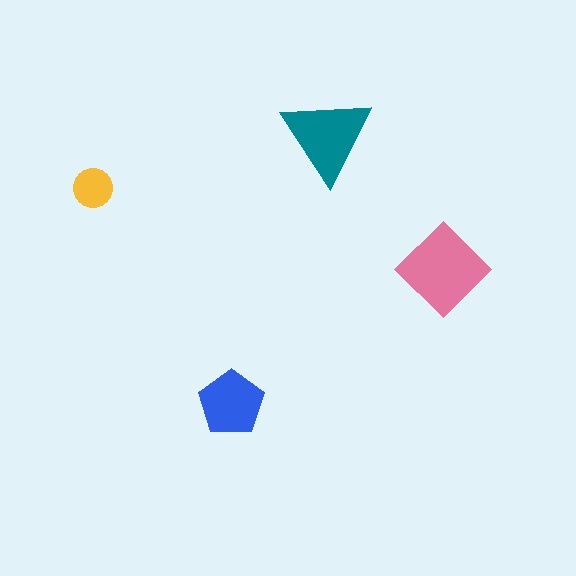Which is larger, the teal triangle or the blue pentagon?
The teal triangle.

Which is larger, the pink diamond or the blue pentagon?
The pink diamond.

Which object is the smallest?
The yellow circle.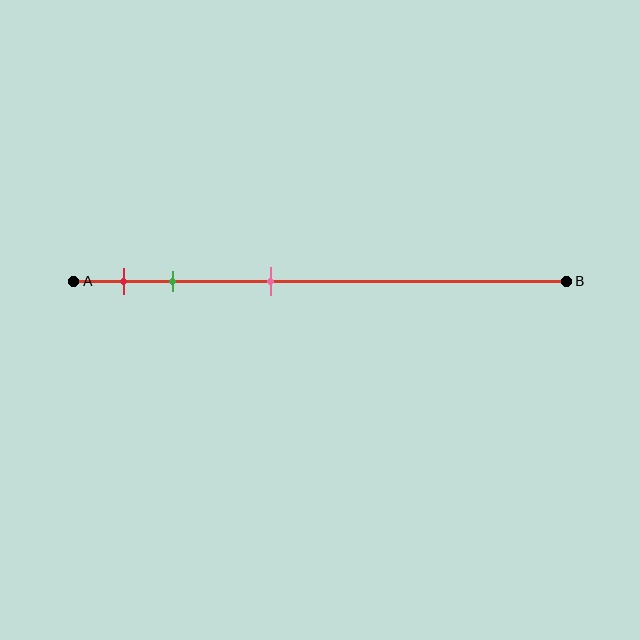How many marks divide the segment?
There are 3 marks dividing the segment.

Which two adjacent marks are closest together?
The red and green marks are the closest adjacent pair.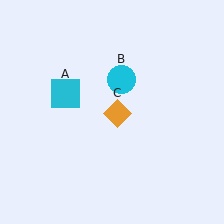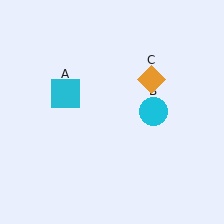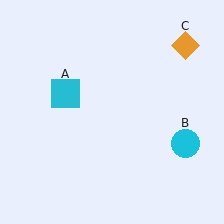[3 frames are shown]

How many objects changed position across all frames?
2 objects changed position: cyan circle (object B), orange diamond (object C).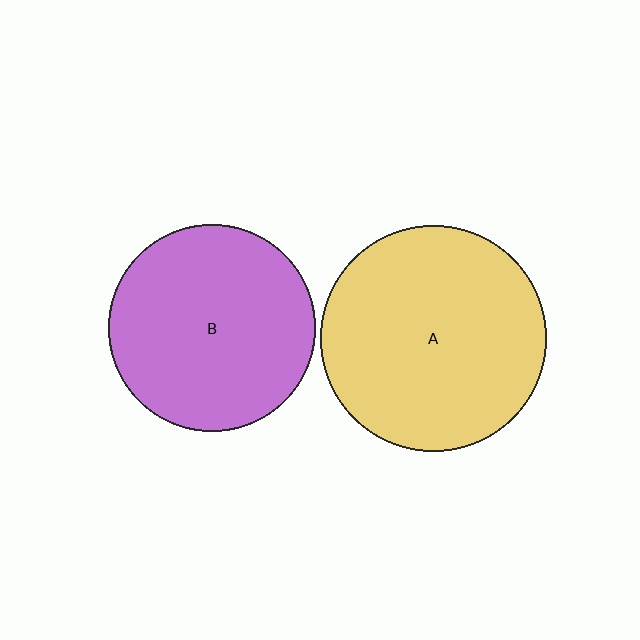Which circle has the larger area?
Circle A (yellow).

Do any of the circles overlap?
No, none of the circles overlap.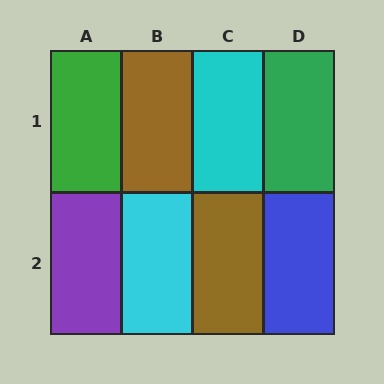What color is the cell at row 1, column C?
Cyan.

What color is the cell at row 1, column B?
Brown.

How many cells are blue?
1 cell is blue.